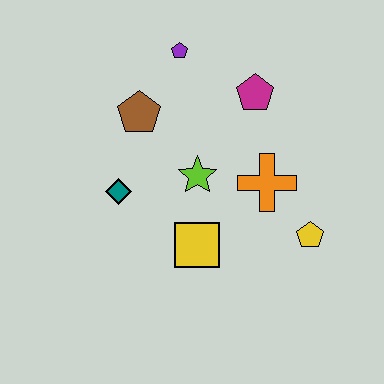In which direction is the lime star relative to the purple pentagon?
The lime star is below the purple pentagon.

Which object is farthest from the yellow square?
The purple pentagon is farthest from the yellow square.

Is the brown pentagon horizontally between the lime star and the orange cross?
No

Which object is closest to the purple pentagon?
The brown pentagon is closest to the purple pentagon.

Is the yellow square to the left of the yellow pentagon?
Yes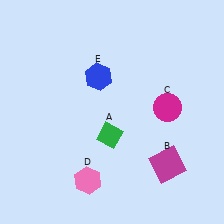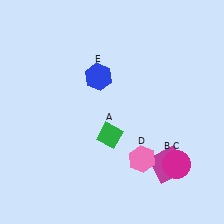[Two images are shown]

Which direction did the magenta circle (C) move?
The magenta circle (C) moved down.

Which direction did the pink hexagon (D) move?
The pink hexagon (D) moved right.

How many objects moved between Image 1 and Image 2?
2 objects moved between the two images.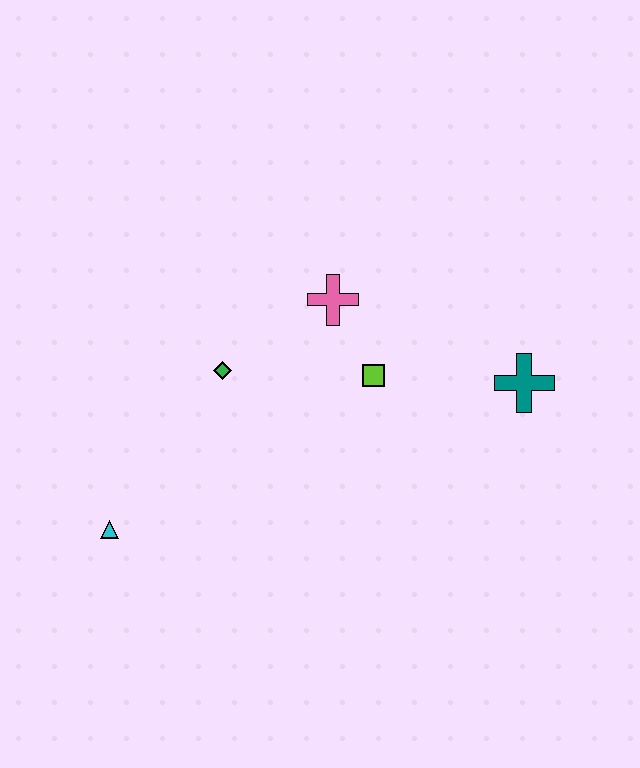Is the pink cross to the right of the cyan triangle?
Yes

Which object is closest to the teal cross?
The lime square is closest to the teal cross.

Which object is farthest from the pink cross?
The cyan triangle is farthest from the pink cross.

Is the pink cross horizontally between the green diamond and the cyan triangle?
No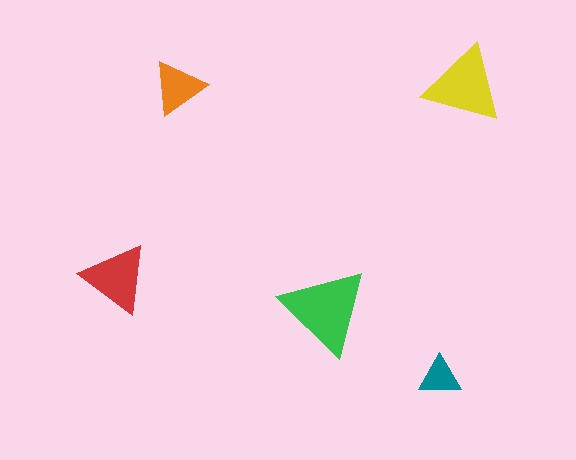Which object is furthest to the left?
The red triangle is leftmost.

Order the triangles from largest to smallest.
the green one, the yellow one, the red one, the orange one, the teal one.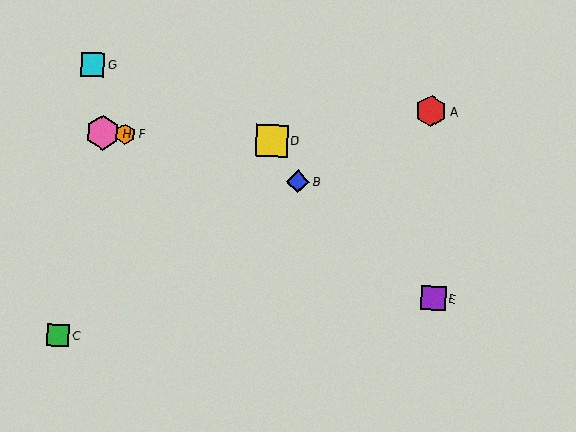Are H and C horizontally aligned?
No, H is at y≈133 and C is at y≈335.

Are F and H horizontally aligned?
Yes, both are at y≈134.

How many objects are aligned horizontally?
3 objects (D, F, H) are aligned horizontally.